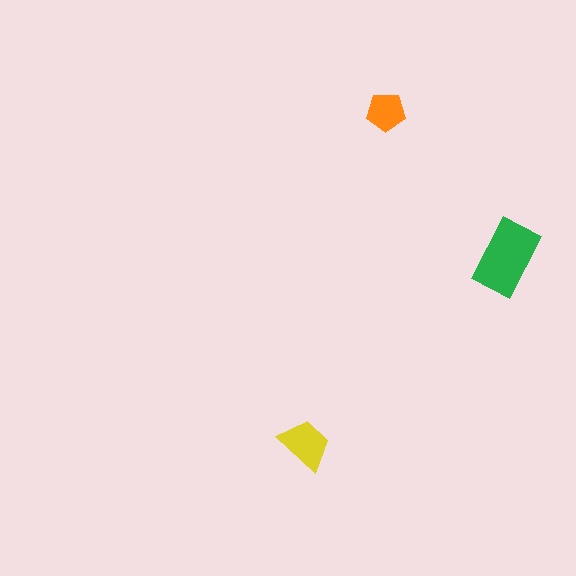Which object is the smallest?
The orange pentagon.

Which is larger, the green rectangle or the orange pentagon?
The green rectangle.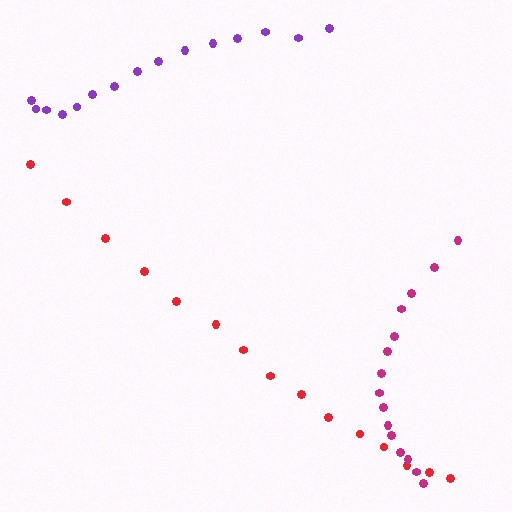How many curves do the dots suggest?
There are 3 distinct paths.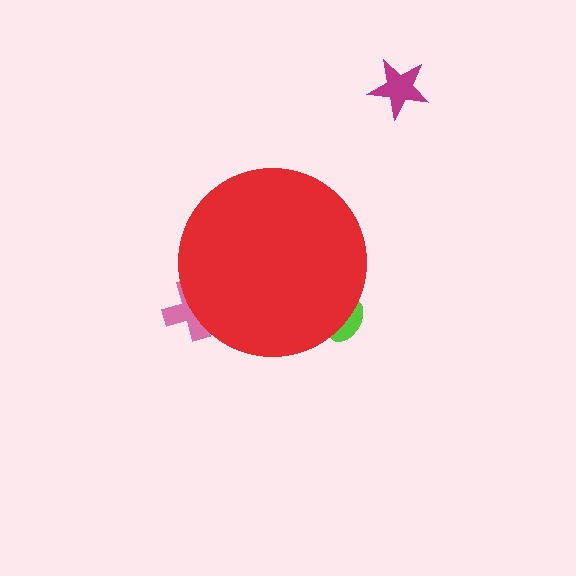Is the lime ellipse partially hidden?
Yes, the lime ellipse is partially hidden behind the red circle.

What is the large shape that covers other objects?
A red circle.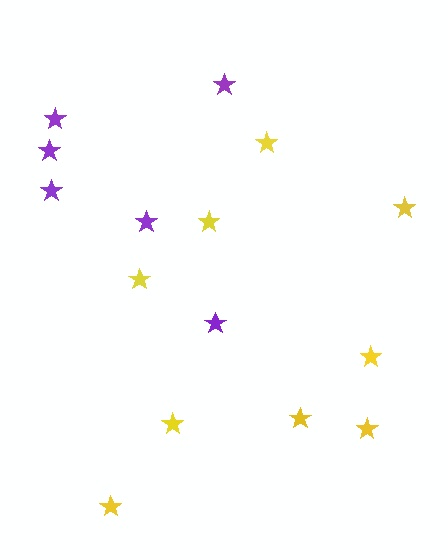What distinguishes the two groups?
There are 2 groups: one group of yellow stars (9) and one group of purple stars (6).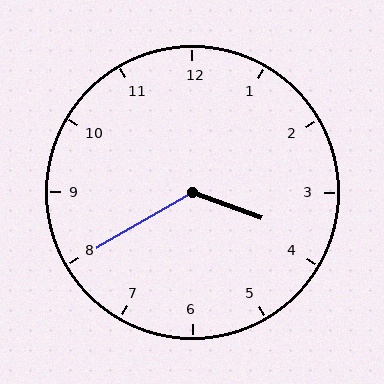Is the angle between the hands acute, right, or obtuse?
It is obtuse.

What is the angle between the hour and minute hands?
Approximately 130 degrees.